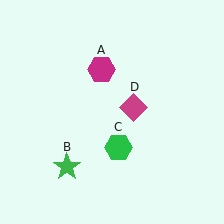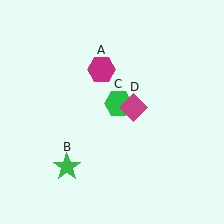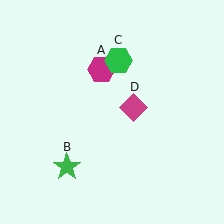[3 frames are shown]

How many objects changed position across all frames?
1 object changed position: green hexagon (object C).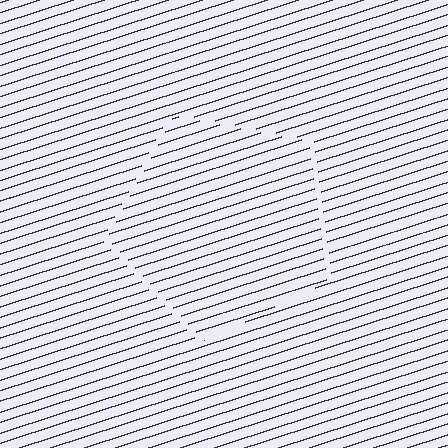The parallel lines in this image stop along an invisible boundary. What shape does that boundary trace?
An illusory pentagon. The interior of the shape contains the same grating, shifted by half a period — the contour is defined by the phase discontinuity where line-ends from the inner and outer gratings abut.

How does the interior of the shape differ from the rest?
The interior of the shape contains the same grating, shifted by half a period — the contour is defined by the phase discontinuity where line-ends from the inner and outer gratings abut.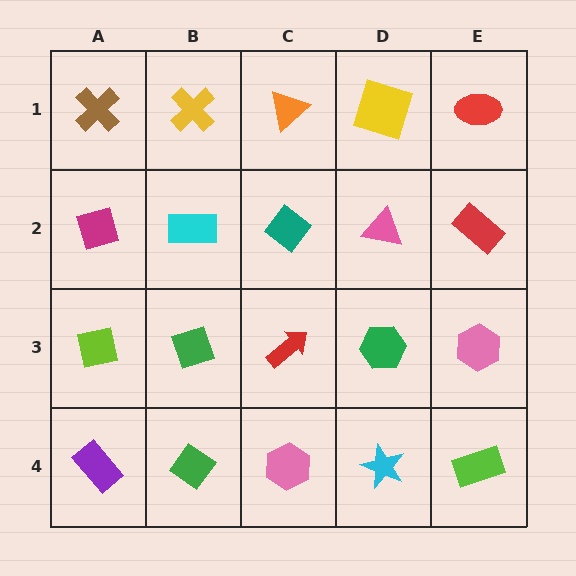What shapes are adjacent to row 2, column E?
A red ellipse (row 1, column E), a pink hexagon (row 3, column E), a pink triangle (row 2, column D).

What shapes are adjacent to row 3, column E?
A red rectangle (row 2, column E), a lime rectangle (row 4, column E), a green hexagon (row 3, column D).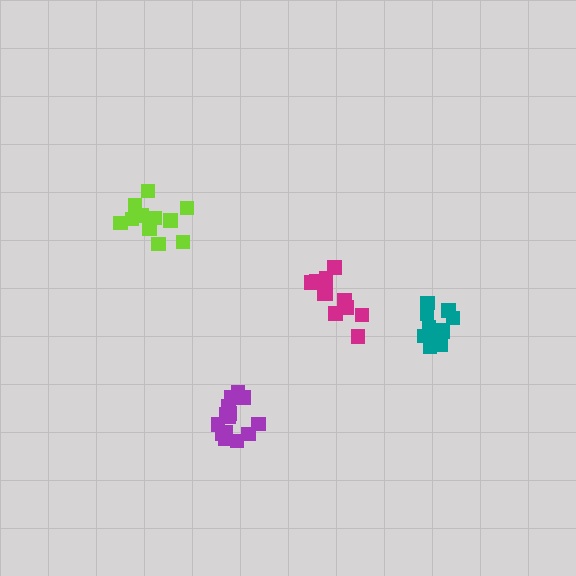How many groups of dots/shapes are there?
There are 4 groups.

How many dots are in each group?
Group 1: 11 dots, Group 2: 12 dots, Group 3: 14 dots, Group 4: 11 dots (48 total).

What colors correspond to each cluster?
The clusters are colored: magenta, teal, purple, lime.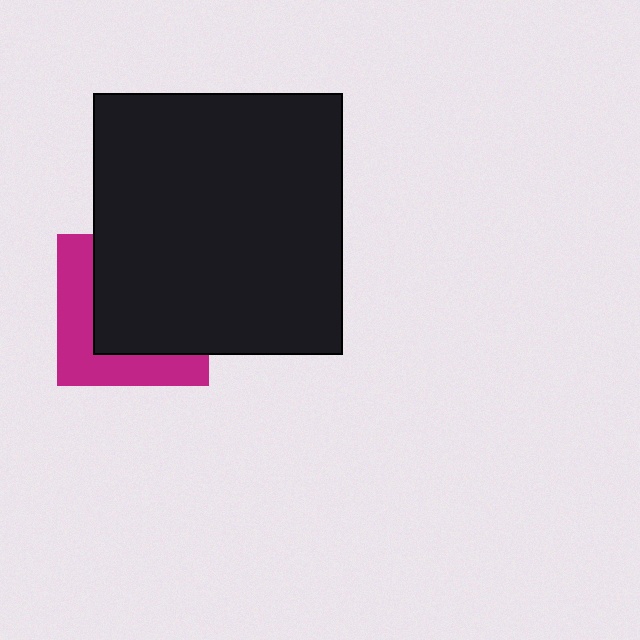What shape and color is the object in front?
The object in front is a black rectangle.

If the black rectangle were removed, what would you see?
You would see the complete magenta square.